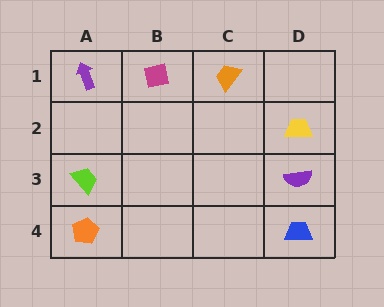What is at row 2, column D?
A yellow trapezoid.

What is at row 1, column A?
A purple arrow.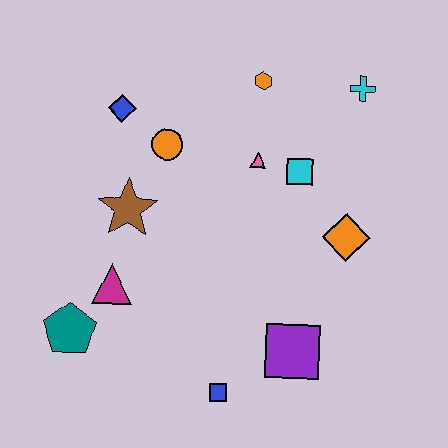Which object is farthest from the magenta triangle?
The cyan cross is farthest from the magenta triangle.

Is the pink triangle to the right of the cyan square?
No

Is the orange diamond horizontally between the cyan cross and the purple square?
Yes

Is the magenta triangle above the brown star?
No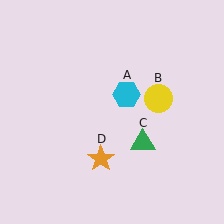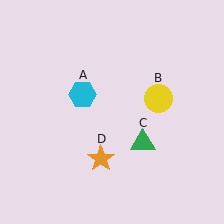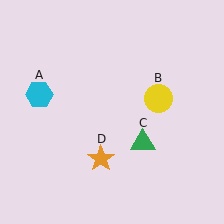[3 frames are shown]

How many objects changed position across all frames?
1 object changed position: cyan hexagon (object A).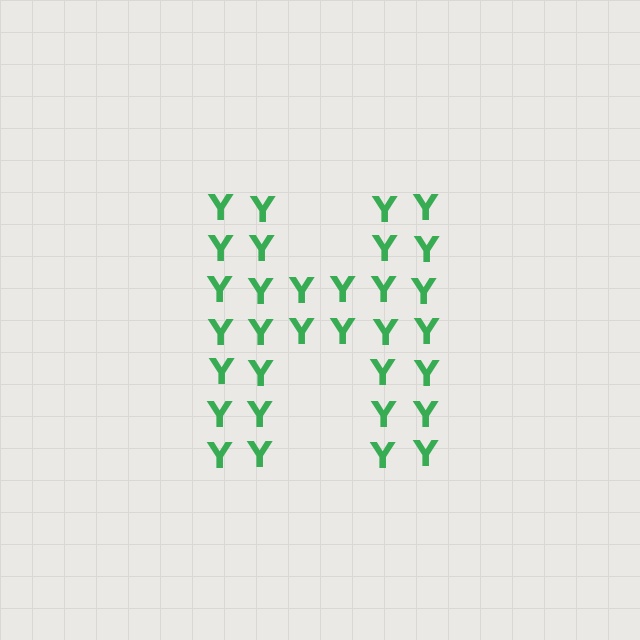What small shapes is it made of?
It is made of small letter Y's.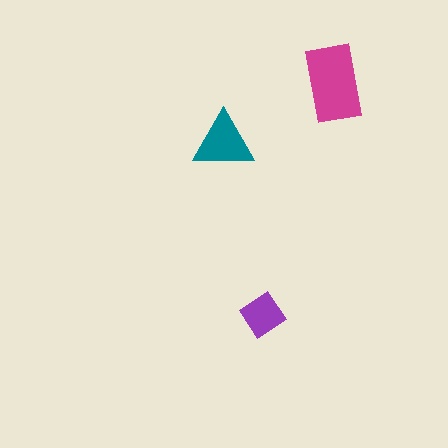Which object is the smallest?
The purple diamond.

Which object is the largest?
The magenta rectangle.